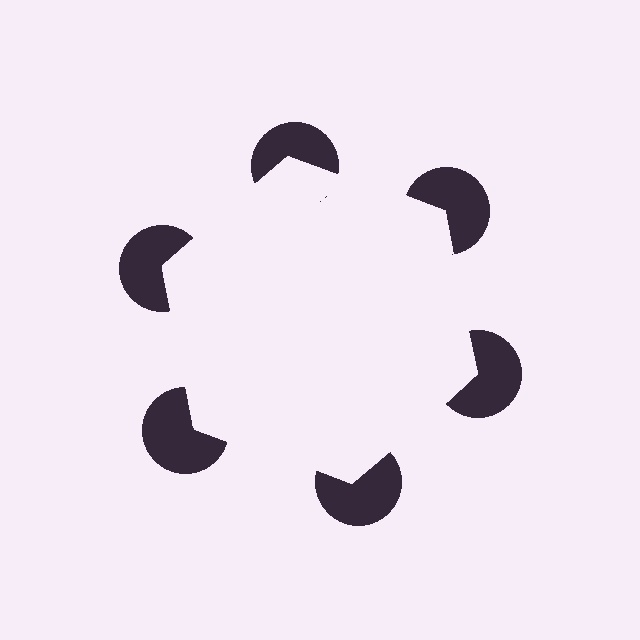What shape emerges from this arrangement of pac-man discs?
An illusory hexagon — its edges are inferred from the aligned wedge cuts in the pac-man discs, not physically drawn.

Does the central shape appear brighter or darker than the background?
It typically appears slightly brighter than the background, even though no actual brightness change is drawn.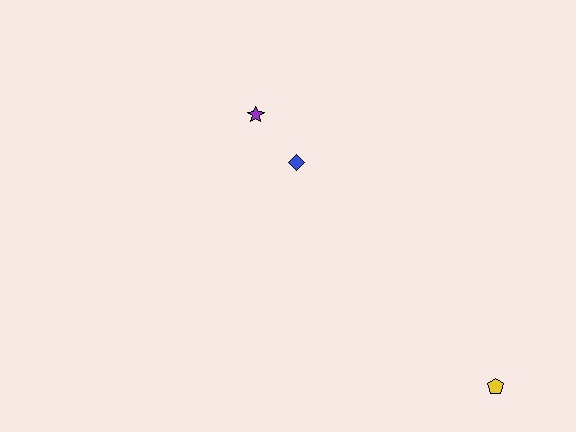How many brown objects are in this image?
There are no brown objects.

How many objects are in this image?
There are 3 objects.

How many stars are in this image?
There is 1 star.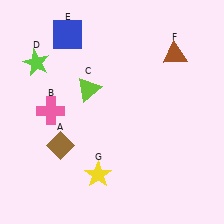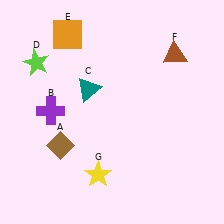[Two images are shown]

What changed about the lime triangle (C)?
In Image 1, C is lime. In Image 2, it changed to teal.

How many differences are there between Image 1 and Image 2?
There are 3 differences between the two images.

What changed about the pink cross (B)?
In Image 1, B is pink. In Image 2, it changed to purple.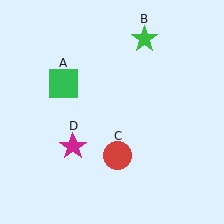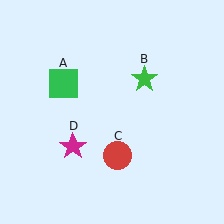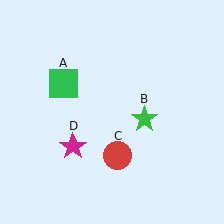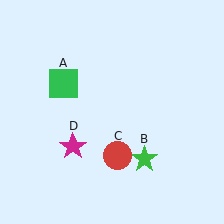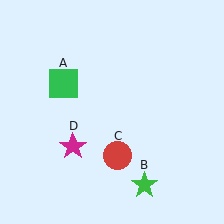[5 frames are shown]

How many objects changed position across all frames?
1 object changed position: green star (object B).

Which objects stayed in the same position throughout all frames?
Green square (object A) and red circle (object C) and magenta star (object D) remained stationary.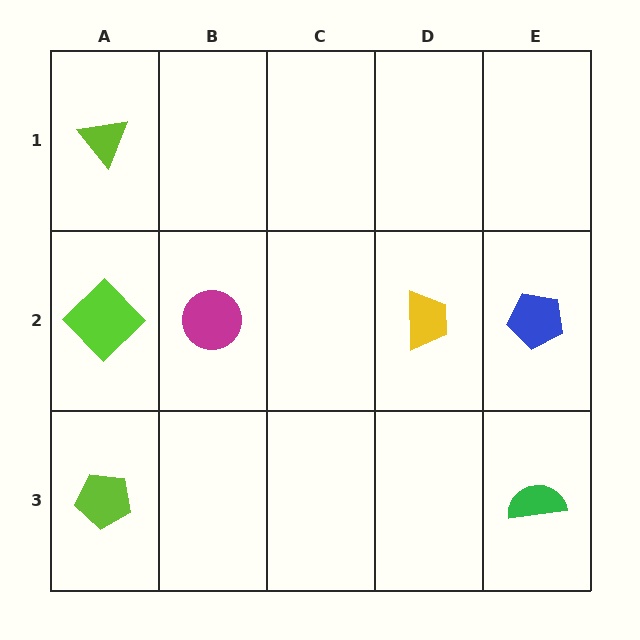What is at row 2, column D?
A yellow trapezoid.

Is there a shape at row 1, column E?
No, that cell is empty.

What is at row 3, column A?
A lime pentagon.